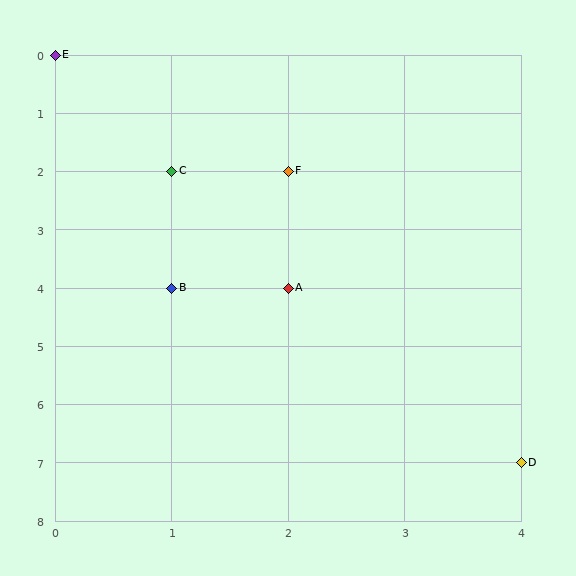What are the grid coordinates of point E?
Point E is at grid coordinates (0, 0).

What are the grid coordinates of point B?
Point B is at grid coordinates (1, 4).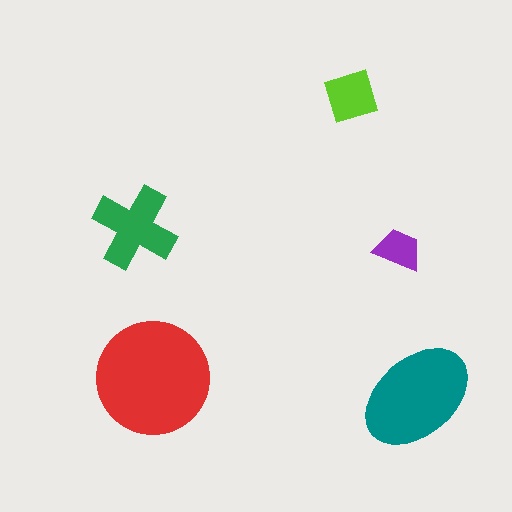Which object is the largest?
The red circle.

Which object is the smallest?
The purple trapezoid.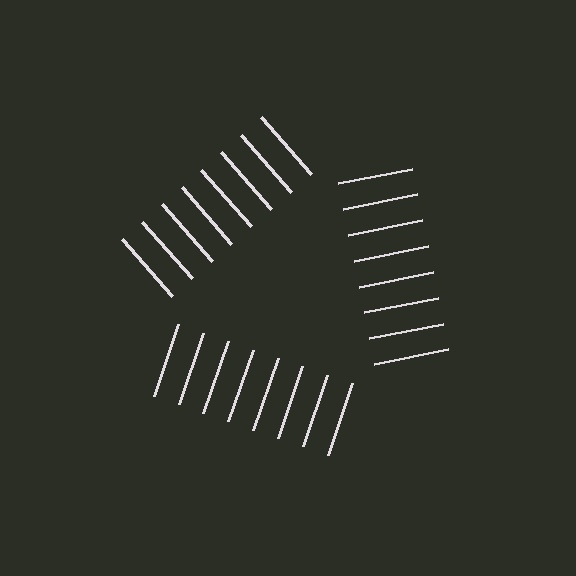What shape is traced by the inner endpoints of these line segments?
An illusory triangle — the line segments terminate on its edges but no continuous stroke is drawn.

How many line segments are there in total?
24 — 8 along each of the 3 edges.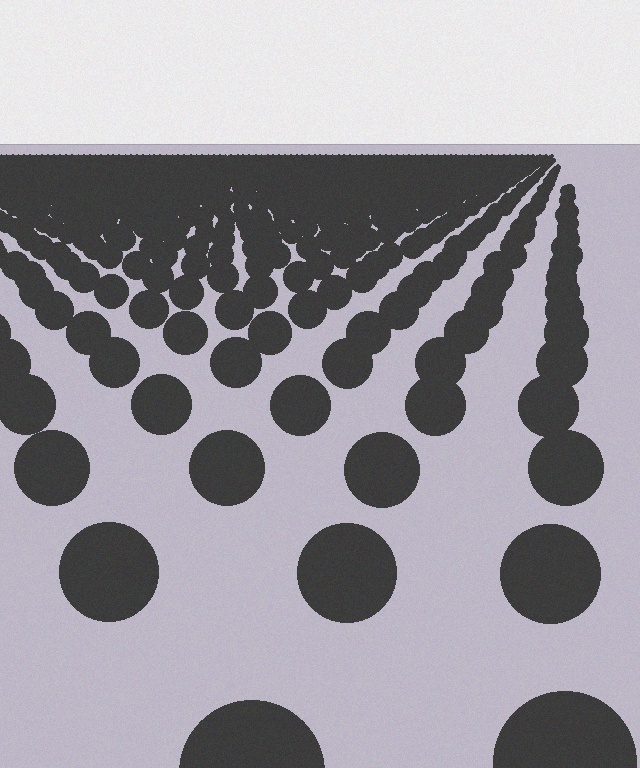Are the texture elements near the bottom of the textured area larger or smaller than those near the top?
Larger. Near the bottom, elements are closer to the viewer and appear at a bigger on-screen size.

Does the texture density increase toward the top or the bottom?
Density increases toward the top.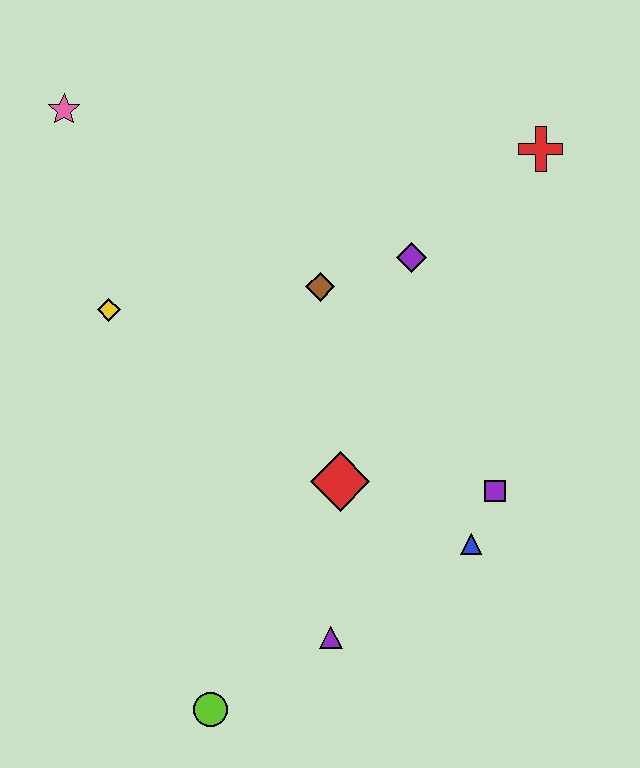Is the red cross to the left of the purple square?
No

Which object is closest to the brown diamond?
The purple diamond is closest to the brown diamond.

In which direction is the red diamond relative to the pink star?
The red diamond is below the pink star.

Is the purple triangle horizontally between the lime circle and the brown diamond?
No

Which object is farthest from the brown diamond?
The lime circle is farthest from the brown diamond.